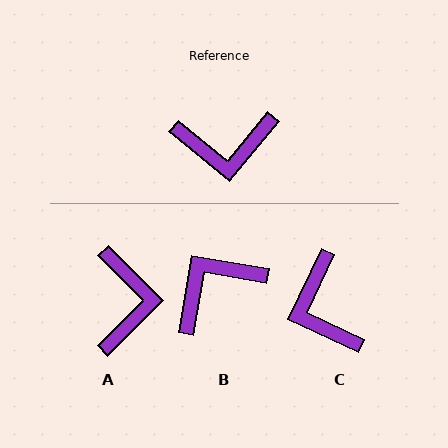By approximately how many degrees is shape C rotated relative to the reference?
Approximately 76 degrees clockwise.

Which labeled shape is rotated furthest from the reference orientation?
B, about 150 degrees away.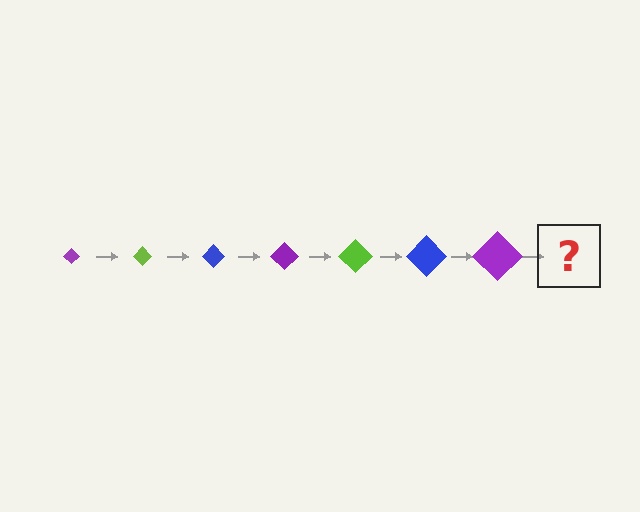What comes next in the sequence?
The next element should be a lime diamond, larger than the previous one.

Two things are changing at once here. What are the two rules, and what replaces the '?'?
The two rules are that the diamond grows larger each step and the color cycles through purple, lime, and blue. The '?' should be a lime diamond, larger than the previous one.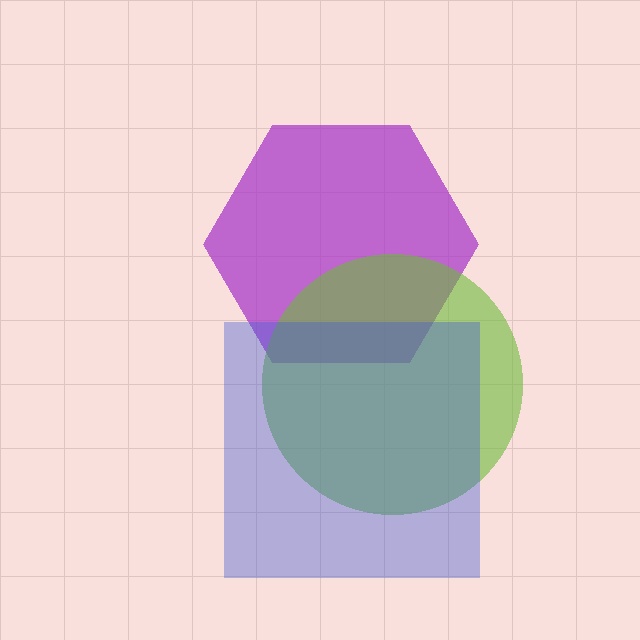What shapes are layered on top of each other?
The layered shapes are: a purple hexagon, a lime circle, a blue square.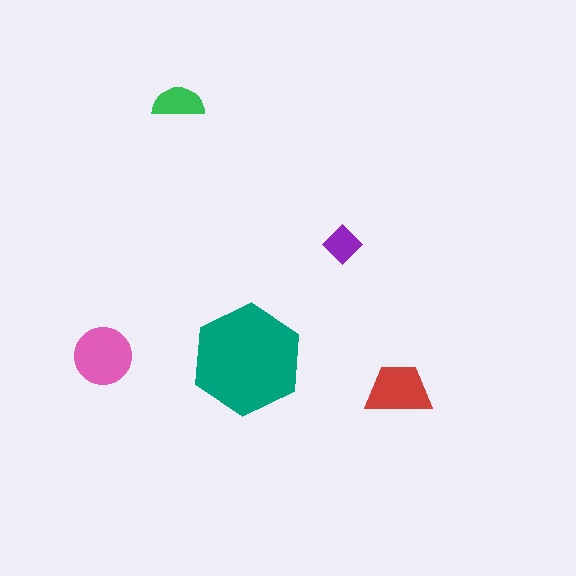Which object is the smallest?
The purple diamond.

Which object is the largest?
The teal hexagon.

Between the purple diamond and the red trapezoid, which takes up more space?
The red trapezoid.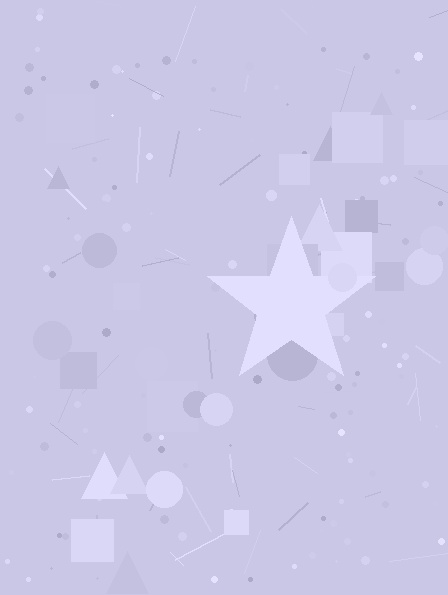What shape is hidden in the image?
A star is hidden in the image.